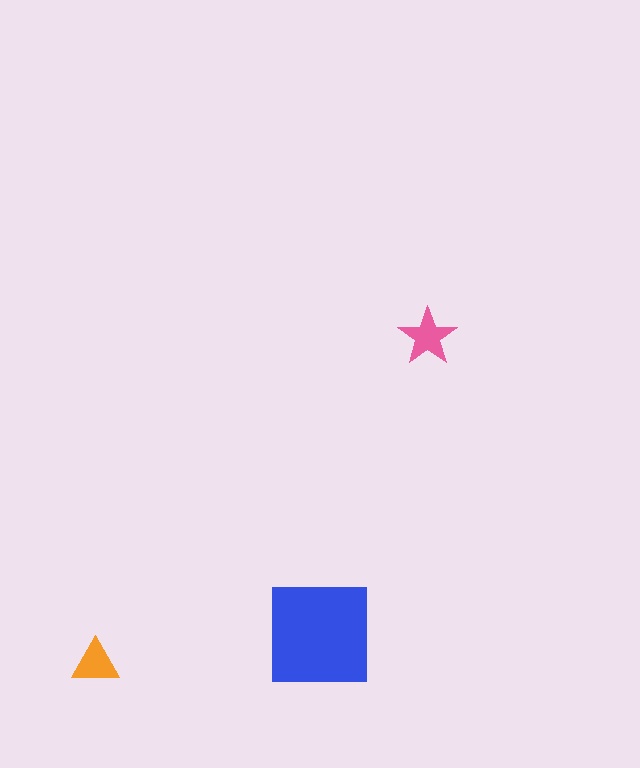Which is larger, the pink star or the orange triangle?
The pink star.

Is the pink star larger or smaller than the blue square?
Smaller.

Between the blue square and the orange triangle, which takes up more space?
The blue square.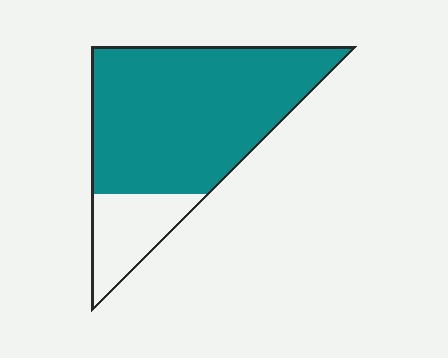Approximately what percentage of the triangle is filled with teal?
Approximately 80%.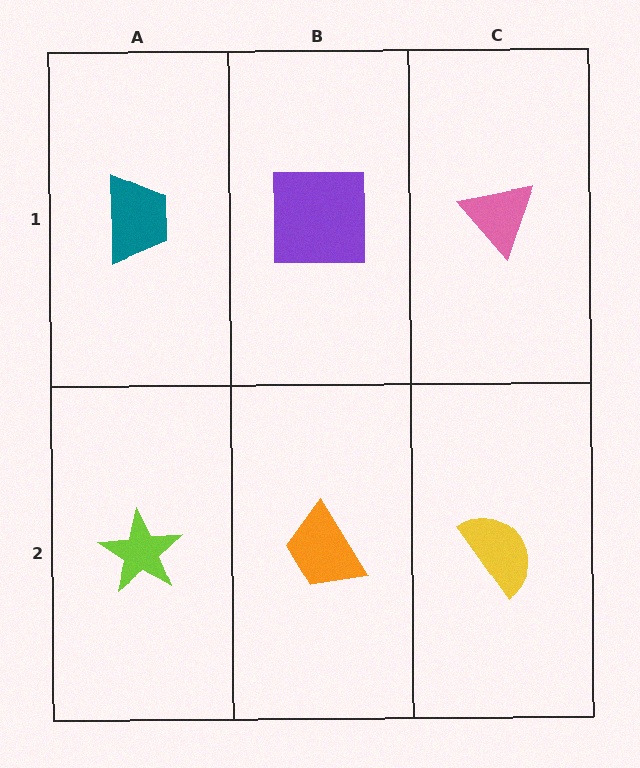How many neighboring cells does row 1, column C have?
2.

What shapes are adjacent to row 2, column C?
A pink triangle (row 1, column C), an orange trapezoid (row 2, column B).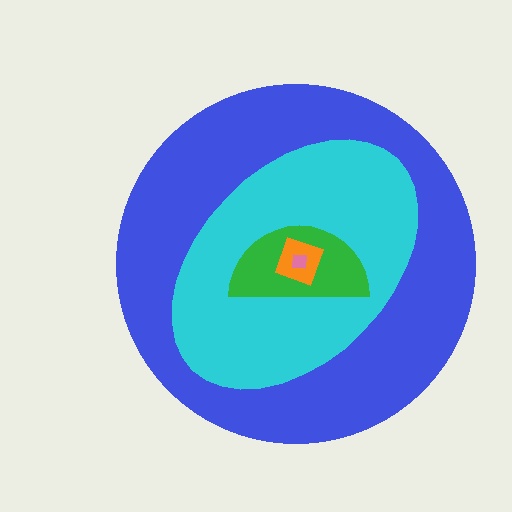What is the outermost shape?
The blue circle.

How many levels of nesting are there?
5.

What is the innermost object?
The pink square.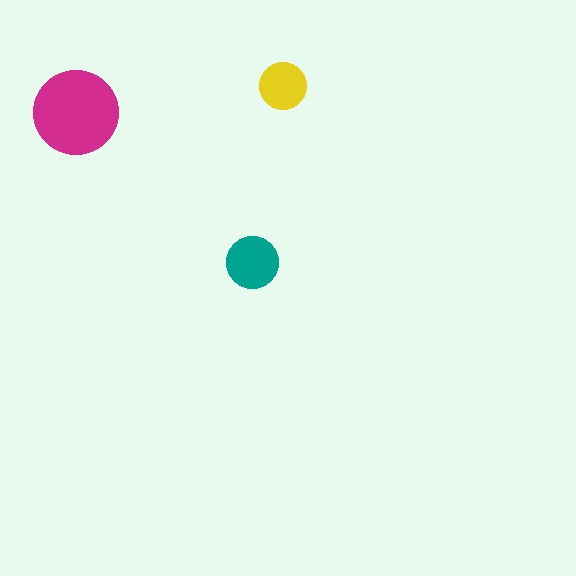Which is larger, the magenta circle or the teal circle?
The magenta one.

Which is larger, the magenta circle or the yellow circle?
The magenta one.